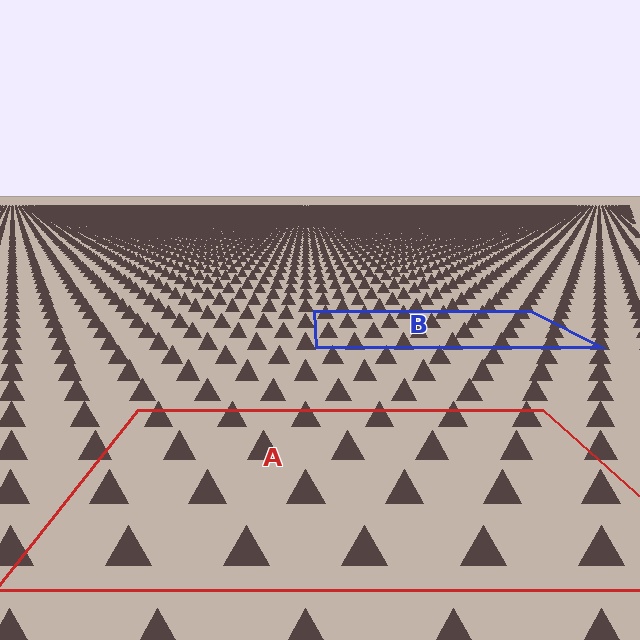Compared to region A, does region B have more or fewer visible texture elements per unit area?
Region B has more texture elements per unit area — they are packed more densely because it is farther away.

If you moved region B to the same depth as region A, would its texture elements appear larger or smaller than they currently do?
They would appear larger. At a closer depth, the same texture elements are projected at a bigger on-screen size.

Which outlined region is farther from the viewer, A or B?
Region B is farther from the viewer — the texture elements inside it appear smaller and more densely packed.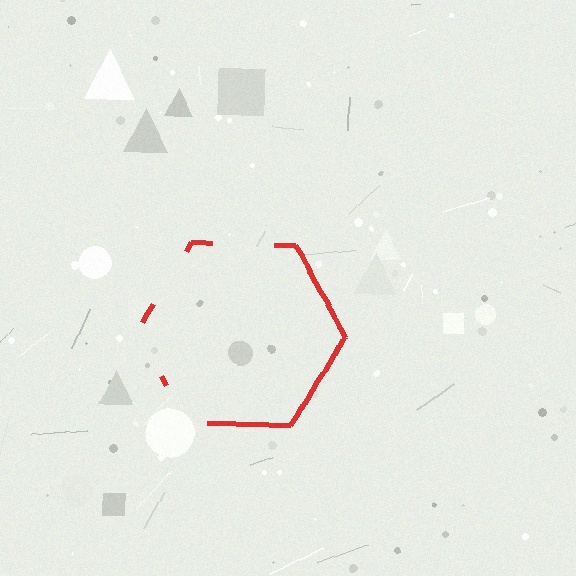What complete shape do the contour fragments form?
The contour fragments form a hexagon.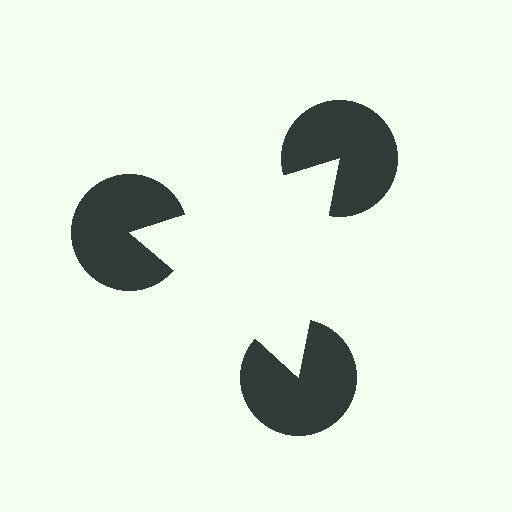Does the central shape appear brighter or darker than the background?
It typically appears slightly brighter than the background, even though no actual brightness change is drawn.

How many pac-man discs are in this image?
There are 3 — one at each vertex of the illusory triangle.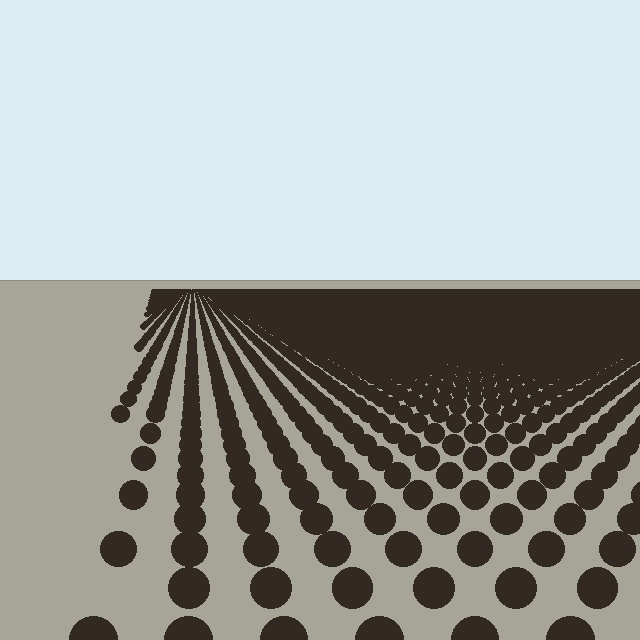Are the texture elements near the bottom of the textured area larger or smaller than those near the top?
Larger. Near the bottom, elements are closer to the viewer and appear at a bigger on-screen size.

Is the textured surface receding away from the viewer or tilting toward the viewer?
The surface is receding away from the viewer. Texture elements get smaller and denser toward the top.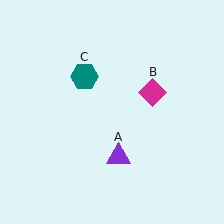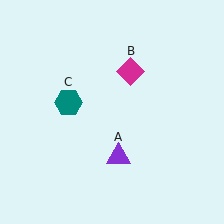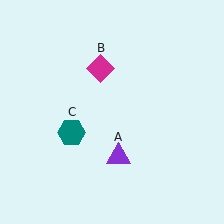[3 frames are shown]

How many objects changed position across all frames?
2 objects changed position: magenta diamond (object B), teal hexagon (object C).